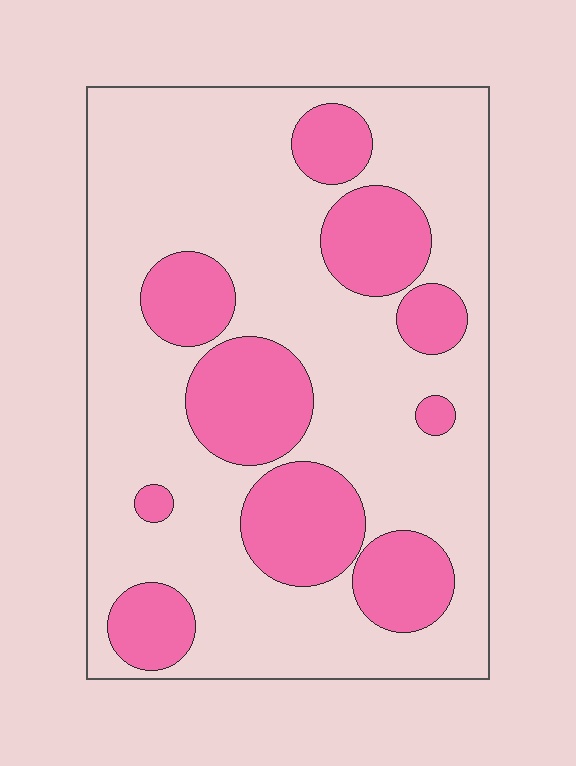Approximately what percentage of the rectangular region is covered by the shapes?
Approximately 30%.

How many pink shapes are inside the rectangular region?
10.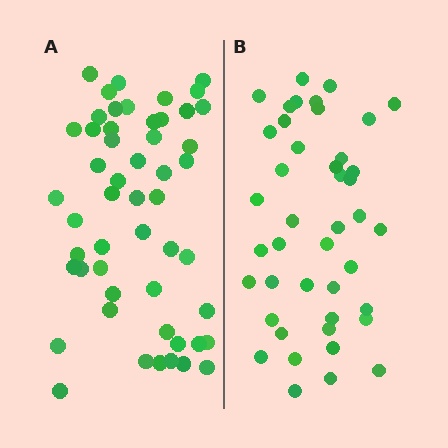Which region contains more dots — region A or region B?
Region A (the left region) has more dots.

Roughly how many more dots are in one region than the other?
Region A has roughly 8 or so more dots than region B.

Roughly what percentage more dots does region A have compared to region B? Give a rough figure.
About 20% more.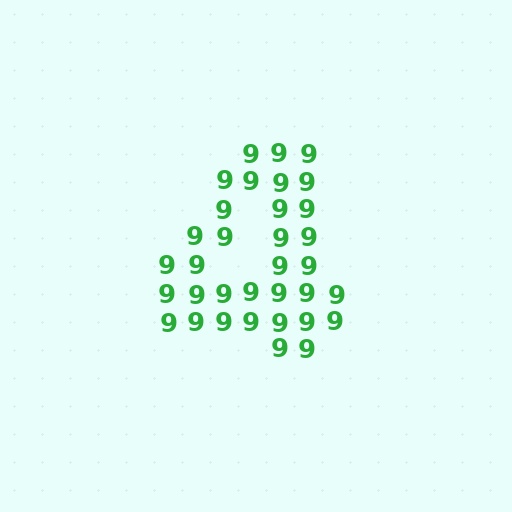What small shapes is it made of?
It is made of small digit 9's.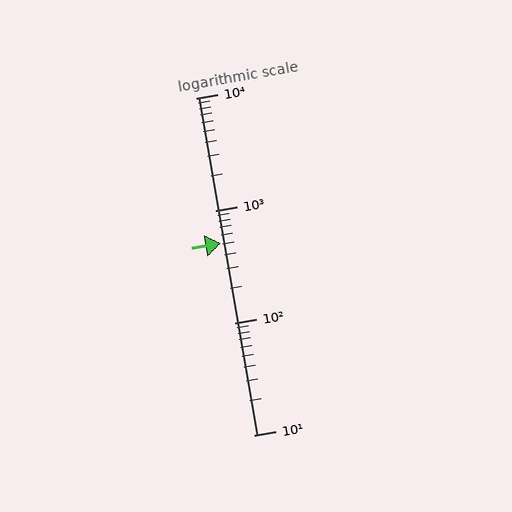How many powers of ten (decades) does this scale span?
The scale spans 3 decades, from 10 to 10000.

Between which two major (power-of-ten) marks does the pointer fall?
The pointer is between 100 and 1000.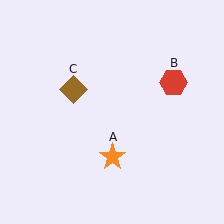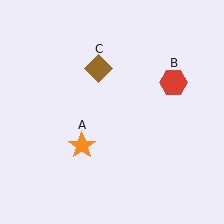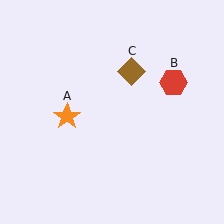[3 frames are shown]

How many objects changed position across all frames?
2 objects changed position: orange star (object A), brown diamond (object C).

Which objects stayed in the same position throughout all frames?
Red hexagon (object B) remained stationary.